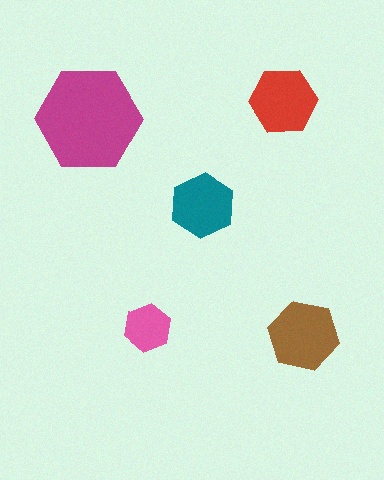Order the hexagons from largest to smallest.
the magenta one, the brown one, the red one, the teal one, the pink one.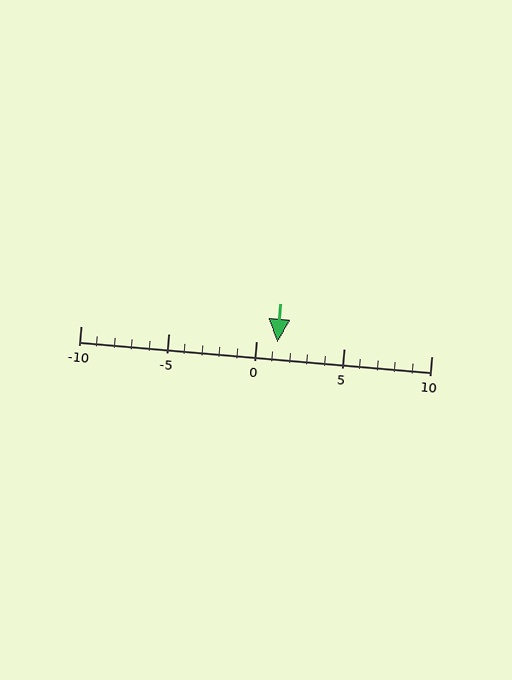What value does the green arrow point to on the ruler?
The green arrow points to approximately 1.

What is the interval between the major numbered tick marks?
The major tick marks are spaced 5 units apart.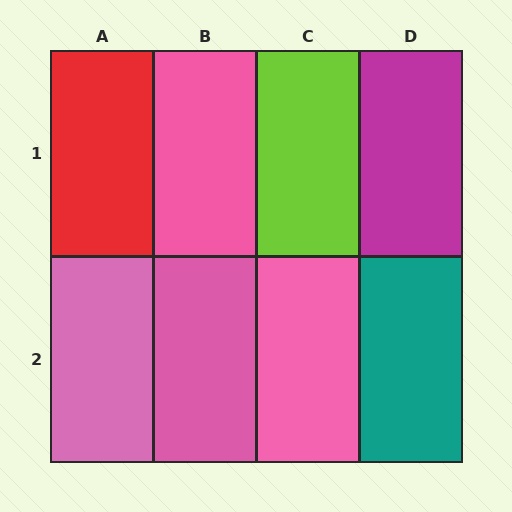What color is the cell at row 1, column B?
Pink.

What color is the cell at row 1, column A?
Red.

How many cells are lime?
1 cell is lime.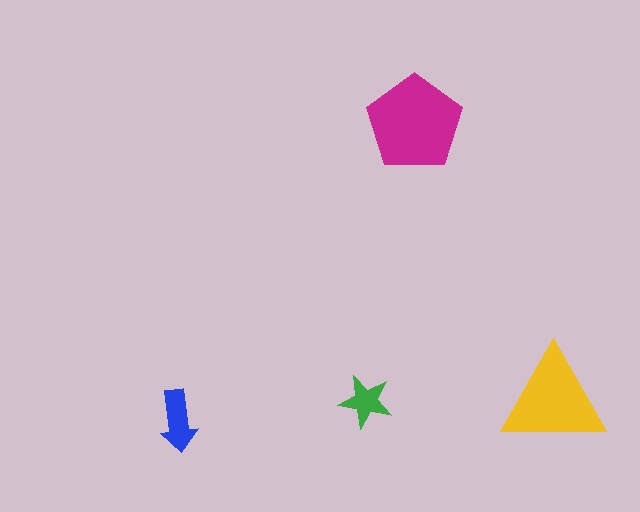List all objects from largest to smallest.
The magenta pentagon, the yellow triangle, the blue arrow, the green star.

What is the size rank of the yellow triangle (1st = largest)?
2nd.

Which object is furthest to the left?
The blue arrow is leftmost.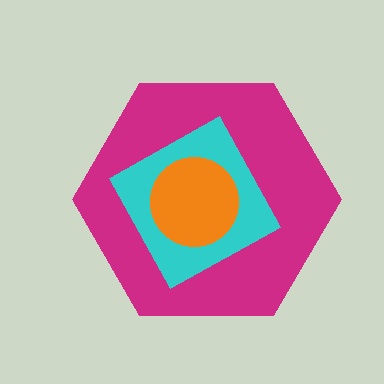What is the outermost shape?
The magenta hexagon.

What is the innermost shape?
The orange circle.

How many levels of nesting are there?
3.